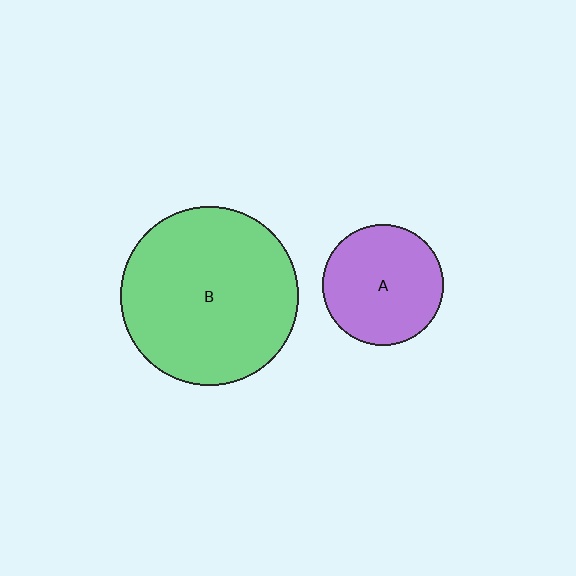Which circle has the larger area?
Circle B (green).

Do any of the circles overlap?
No, none of the circles overlap.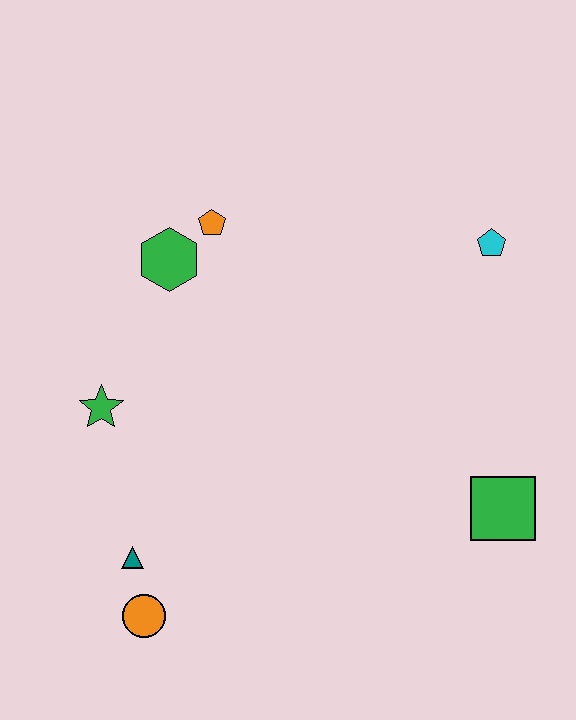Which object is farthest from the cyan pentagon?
The orange circle is farthest from the cyan pentagon.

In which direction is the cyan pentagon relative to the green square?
The cyan pentagon is above the green square.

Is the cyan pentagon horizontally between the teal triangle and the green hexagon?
No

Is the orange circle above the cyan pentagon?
No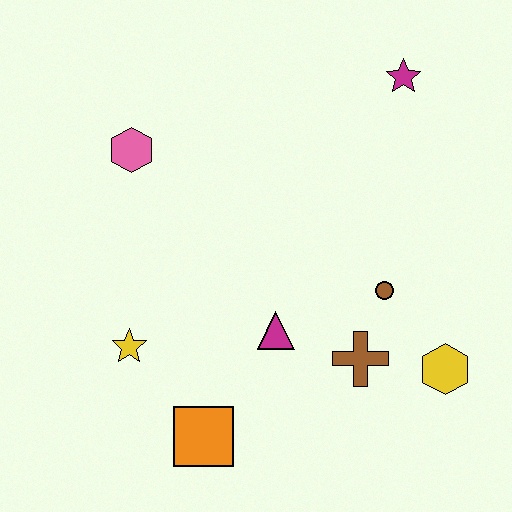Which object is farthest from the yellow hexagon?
The pink hexagon is farthest from the yellow hexagon.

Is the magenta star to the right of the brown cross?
Yes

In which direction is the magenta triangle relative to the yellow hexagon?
The magenta triangle is to the left of the yellow hexagon.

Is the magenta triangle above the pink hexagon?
No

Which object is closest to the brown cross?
The brown circle is closest to the brown cross.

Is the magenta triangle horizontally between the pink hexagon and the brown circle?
Yes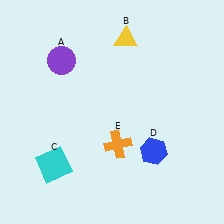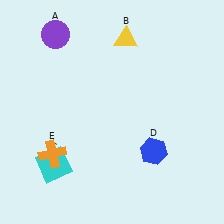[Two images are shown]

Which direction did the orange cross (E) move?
The orange cross (E) moved left.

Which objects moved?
The objects that moved are: the purple circle (A), the orange cross (E).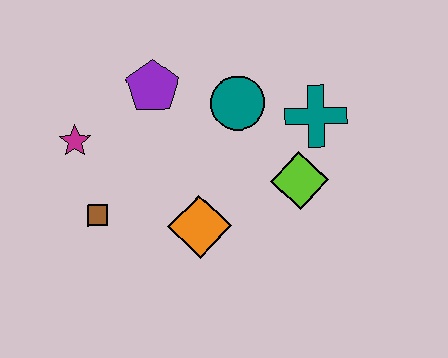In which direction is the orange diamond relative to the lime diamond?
The orange diamond is to the left of the lime diamond.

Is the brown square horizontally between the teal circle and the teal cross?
No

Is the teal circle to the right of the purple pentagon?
Yes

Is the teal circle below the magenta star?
No